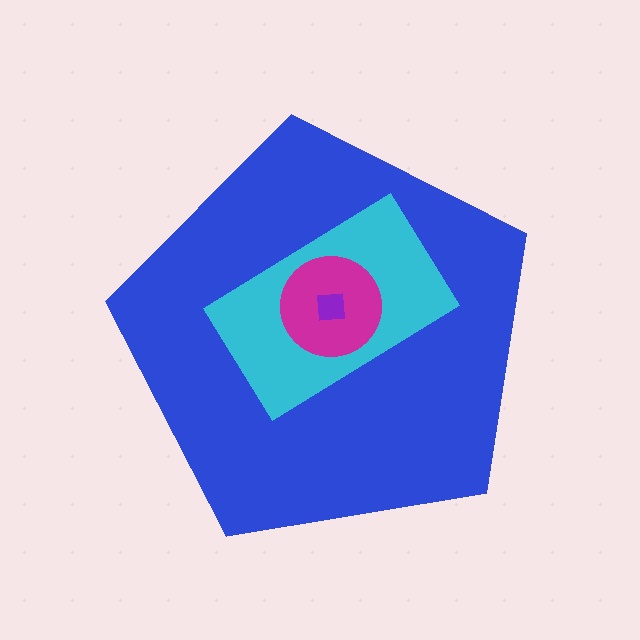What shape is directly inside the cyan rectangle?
The magenta circle.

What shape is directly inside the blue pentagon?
The cyan rectangle.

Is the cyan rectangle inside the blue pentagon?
Yes.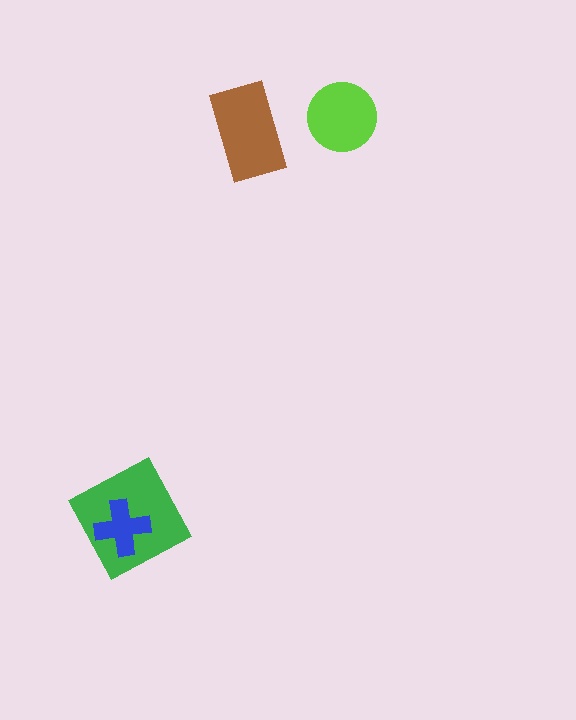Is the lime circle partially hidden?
No, no other shape covers it.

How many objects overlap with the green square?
1 object overlaps with the green square.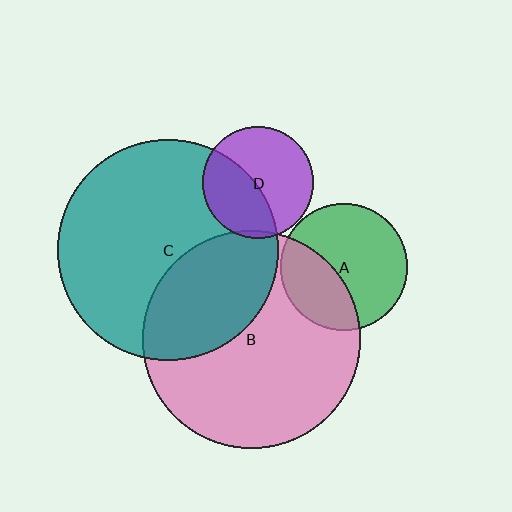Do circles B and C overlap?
Yes.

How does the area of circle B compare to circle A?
Approximately 2.9 times.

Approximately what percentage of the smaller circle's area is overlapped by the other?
Approximately 35%.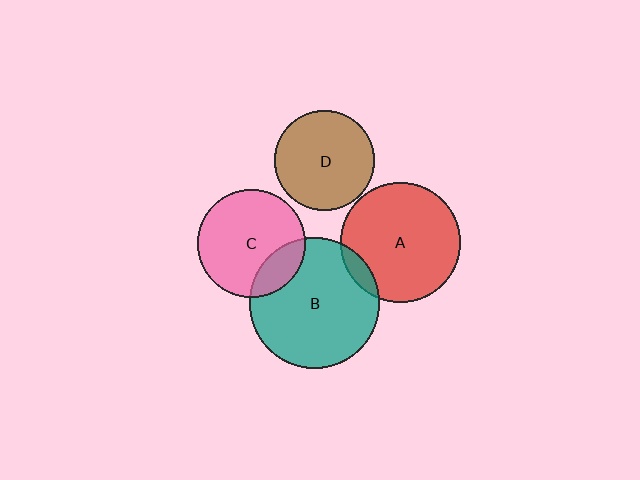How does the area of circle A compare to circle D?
Approximately 1.4 times.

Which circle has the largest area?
Circle B (teal).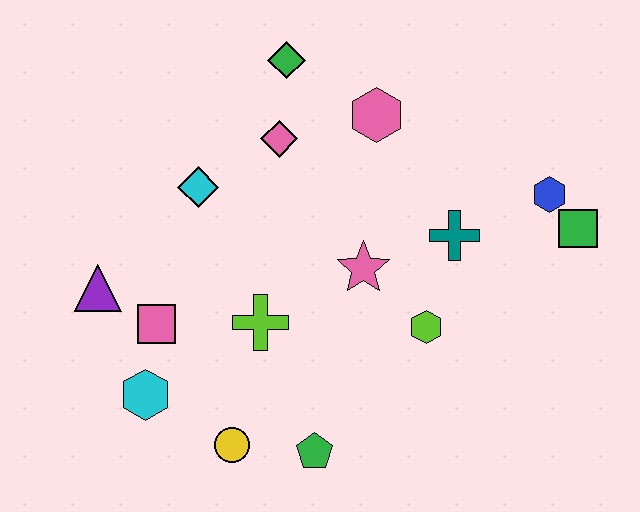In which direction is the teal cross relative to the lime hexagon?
The teal cross is above the lime hexagon.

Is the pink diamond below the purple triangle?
No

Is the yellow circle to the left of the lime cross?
Yes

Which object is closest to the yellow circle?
The green pentagon is closest to the yellow circle.